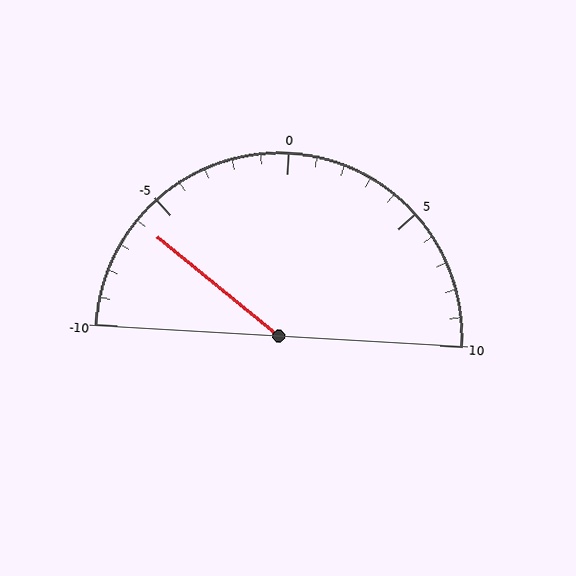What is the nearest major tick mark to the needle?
The nearest major tick mark is -5.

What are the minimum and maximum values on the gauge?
The gauge ranges from -10 to 10.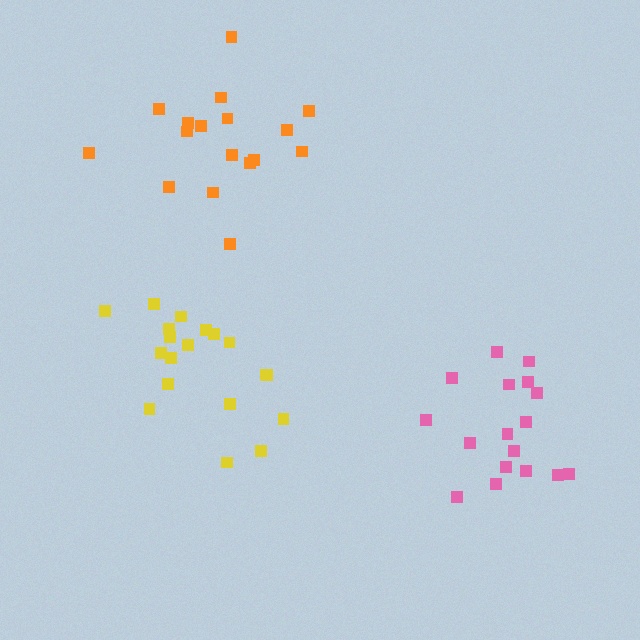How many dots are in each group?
Group 1: 17 dots, Group 2: 19 dots, Group 3: 17 dots (53 total).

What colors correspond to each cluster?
The clusters are colored: pink, yellow, orange.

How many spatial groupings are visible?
There are 3 spatial groupings.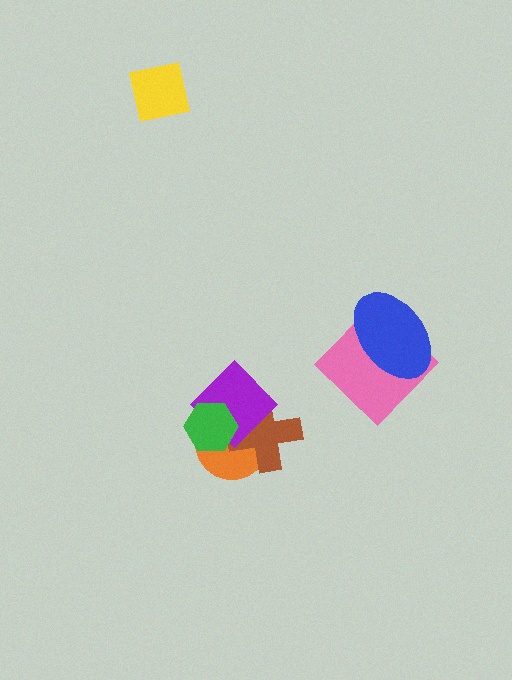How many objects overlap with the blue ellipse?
1 object overlaps with the blue ellipse.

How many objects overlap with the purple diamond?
3 objects overlap with the purple diamond.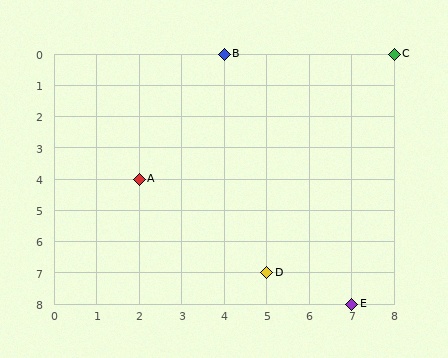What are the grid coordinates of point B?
Point B is at grid coordinates (4, 0).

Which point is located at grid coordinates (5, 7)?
Point D is at (5, 7).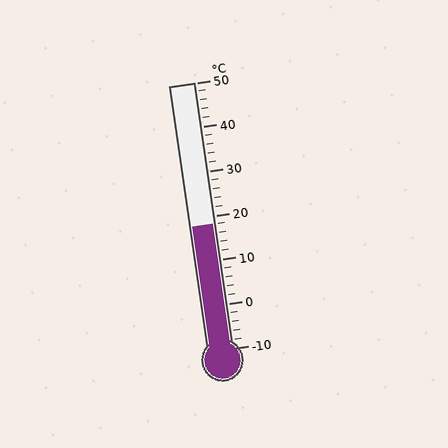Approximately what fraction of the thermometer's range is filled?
The thermometer is filled to approximately 45% of its range.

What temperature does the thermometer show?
The thermometer shows approximately 18°C.